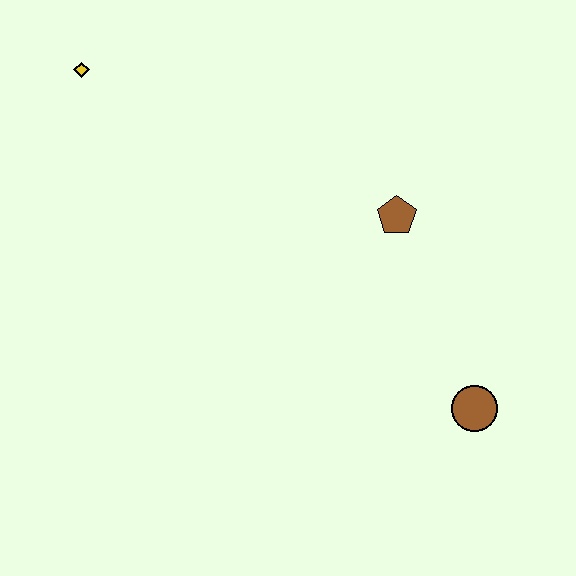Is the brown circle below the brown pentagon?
Yes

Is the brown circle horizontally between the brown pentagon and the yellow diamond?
No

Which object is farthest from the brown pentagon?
The yellow diamond is farthest from the brown pentagon.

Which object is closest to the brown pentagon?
The brown circle is closest to the brown pentagon.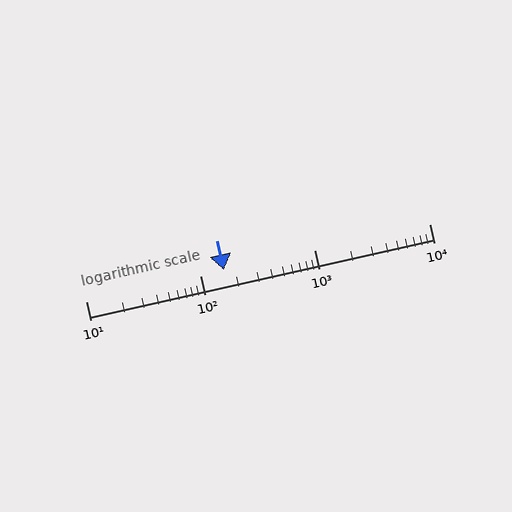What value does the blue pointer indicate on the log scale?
The pointer indicates approximately 160.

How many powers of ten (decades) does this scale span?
The scale spans 3 decades, from 10 to 10000.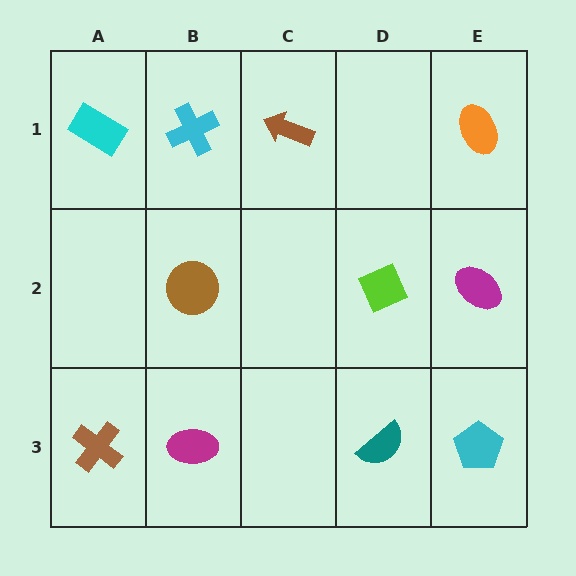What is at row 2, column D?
A lime diamond.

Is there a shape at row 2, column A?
No, that cell is empty.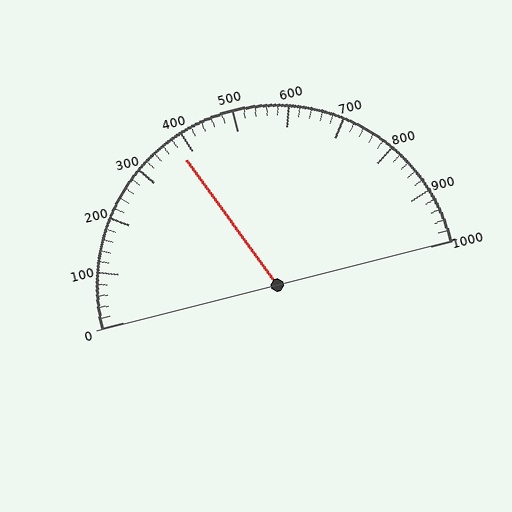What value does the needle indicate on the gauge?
The needle indicates approximately 380.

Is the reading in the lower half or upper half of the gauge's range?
The reading is in the lower half of the range (0 to 1000).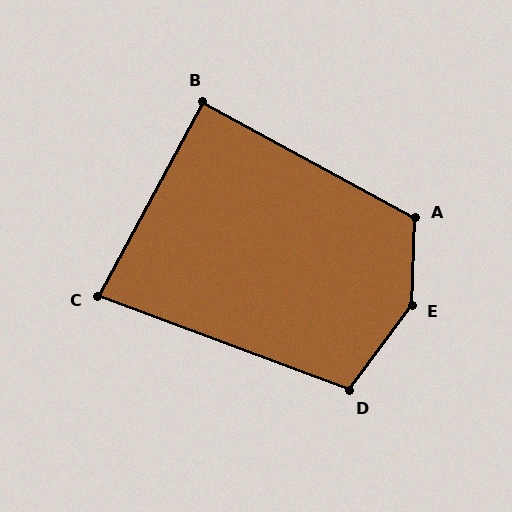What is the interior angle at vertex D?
Approximately 106 degrees (obtuse).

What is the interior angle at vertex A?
Approximately 117 degrees (obtuse).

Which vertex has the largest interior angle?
E, at approximately 146 degrees.